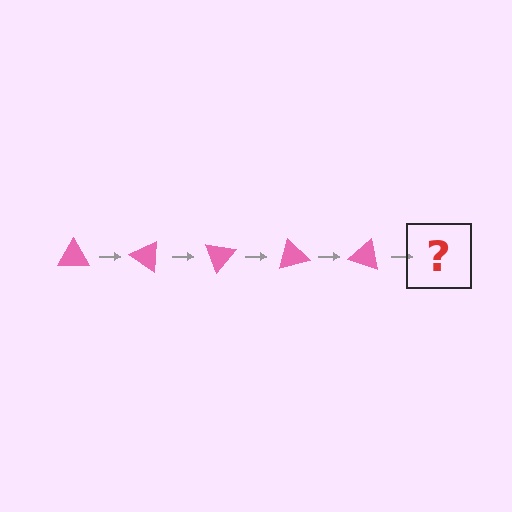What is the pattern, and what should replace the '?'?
The pattern is that the triangle rotates 35 degrees each step. The '?' should be a pink triangle rotated 175 degrees.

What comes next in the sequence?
The next element should be a pink triangle rotated 175 degrees.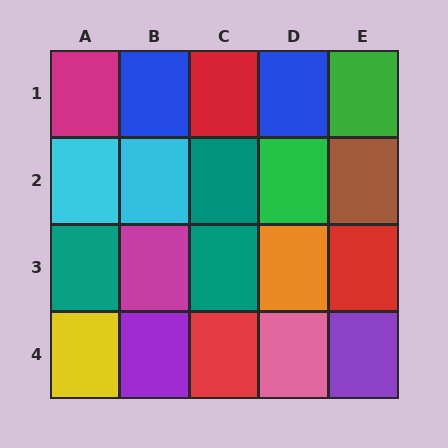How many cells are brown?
1 cell is brown.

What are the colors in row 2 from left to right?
Cyan, cyan, teal, green, brown.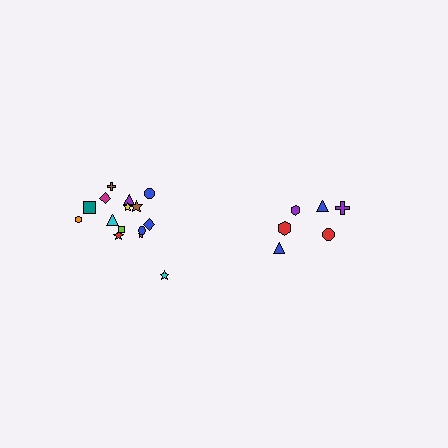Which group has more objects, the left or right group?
The left group.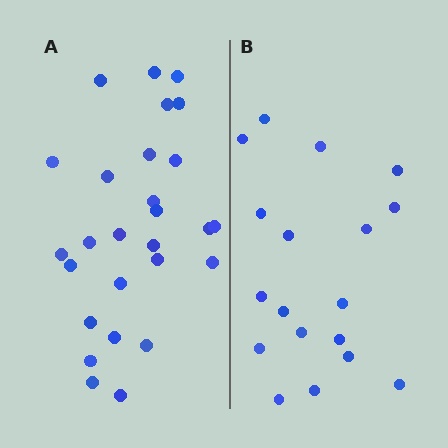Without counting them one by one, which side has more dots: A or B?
Region A (the left region) has more dots.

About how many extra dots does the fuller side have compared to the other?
Region A has roughly 8 or so more dots than region B.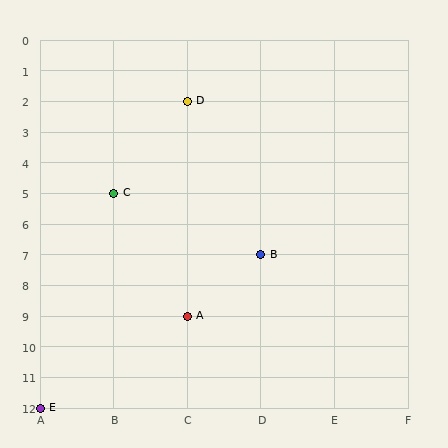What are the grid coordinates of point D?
Point D is at grid coordinates (C, 2).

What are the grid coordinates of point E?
Point E is at grid coordinates (A, 12).